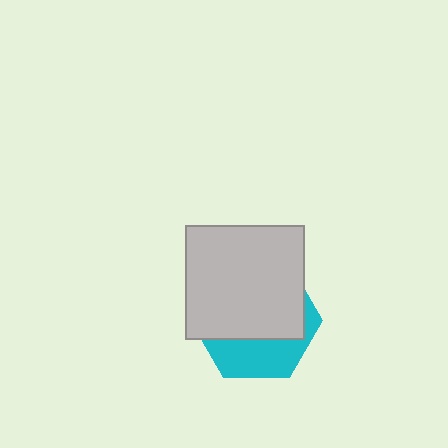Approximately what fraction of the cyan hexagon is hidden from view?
Roughly 66% of the cyan hexagon is hidden behind the light gray rectangle.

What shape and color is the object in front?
The object in front is a light gray rectangle.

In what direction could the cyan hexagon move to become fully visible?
The cyan hexagon could move down. That would shift it out from behind the light gray rectangle entirely.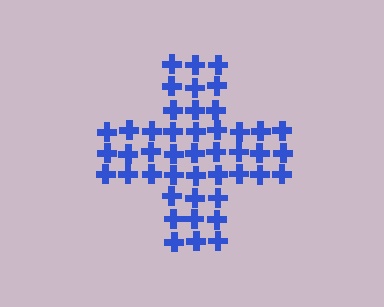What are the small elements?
The small elements are crosses.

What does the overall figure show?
The overall figure shows a cross.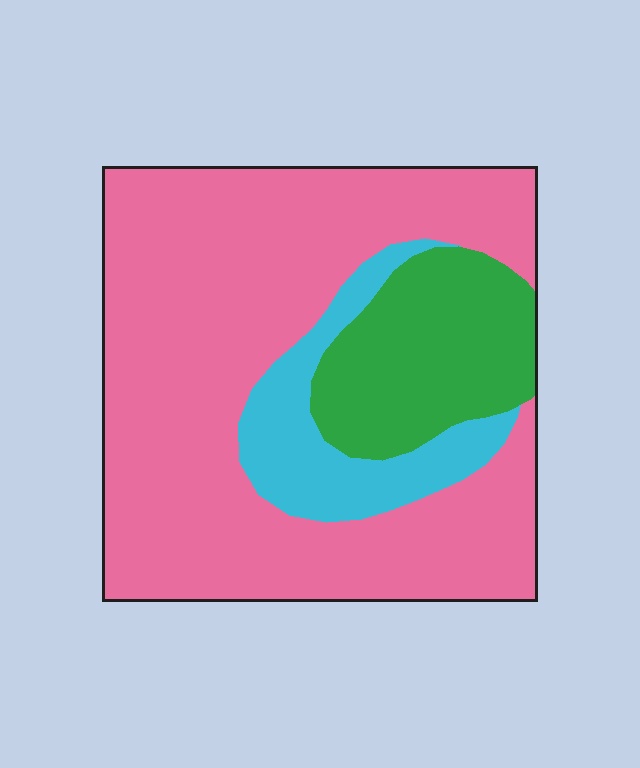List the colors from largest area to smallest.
From largest to smallest: pink, green, cyan.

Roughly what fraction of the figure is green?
Green takes up about one sixth (1/6) of the figure.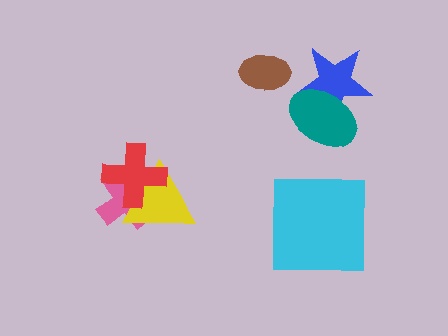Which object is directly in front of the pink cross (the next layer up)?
The yellow triangle is directly in front of the pink cross.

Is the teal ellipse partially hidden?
No, no other shape covers it.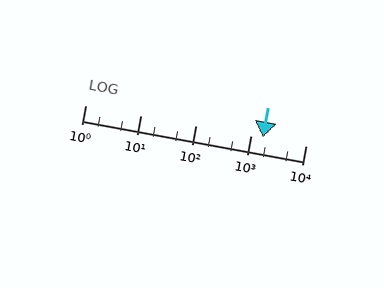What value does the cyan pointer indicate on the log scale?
The pointer indicates approximately 1700.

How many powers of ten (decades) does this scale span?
The scale spans 4 decades, from 1 to 10000.